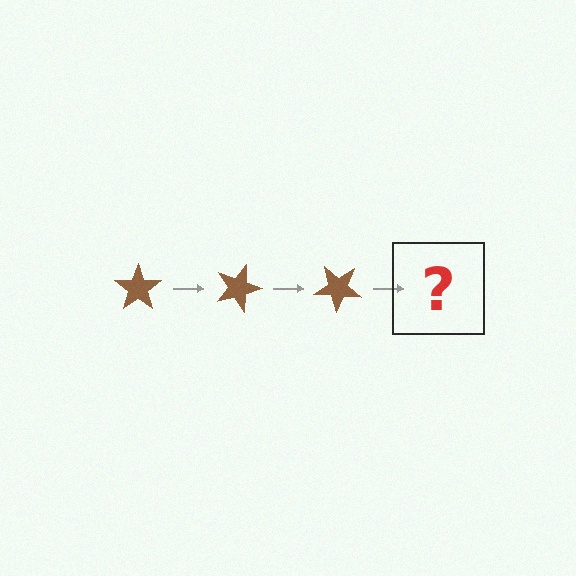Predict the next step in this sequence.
The next step is a brown star rotated 60 degrees.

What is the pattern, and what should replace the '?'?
The pattern is that the star rotates 20 degrees each step. The '?' should be a brown star rotated 60 degrees.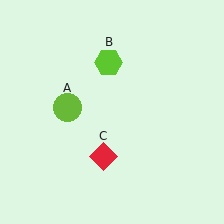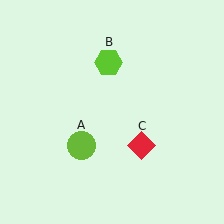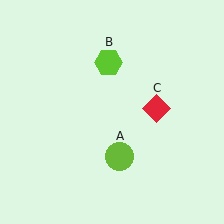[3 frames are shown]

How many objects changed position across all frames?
2 objects changed position: lime circle (object A), red diamond (object C).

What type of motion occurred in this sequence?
The lime circle (object A), red diamond (object C) rotated counterclockwise around the center of the scene.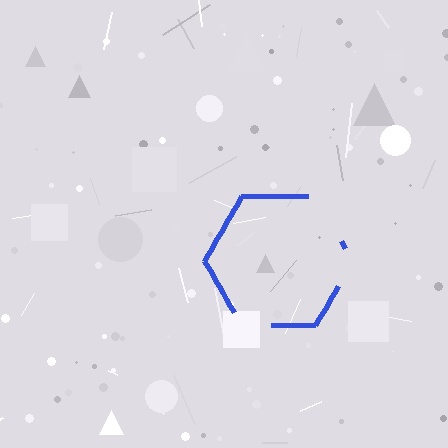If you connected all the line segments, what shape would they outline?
They would outline a hexagon.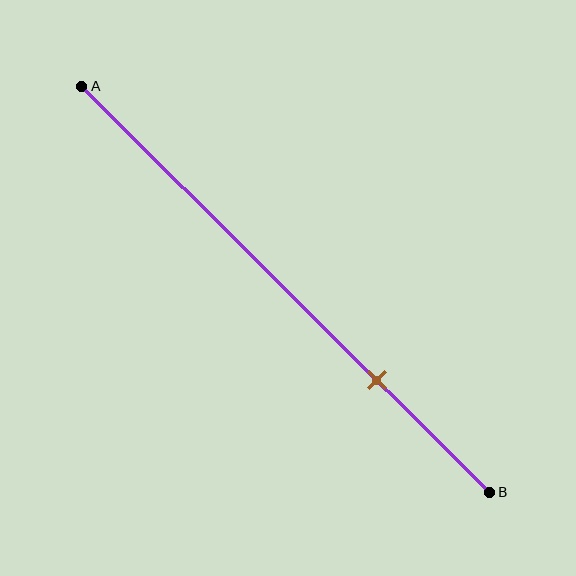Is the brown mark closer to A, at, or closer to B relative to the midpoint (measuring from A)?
The brown mark is closer to point B than the midpoint of segment AB.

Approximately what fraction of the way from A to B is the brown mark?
The brown mark is approximately 70% of the way from A to B.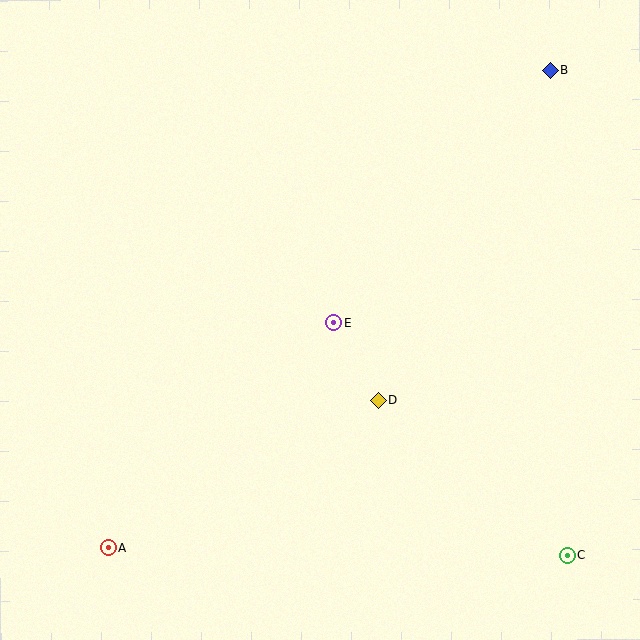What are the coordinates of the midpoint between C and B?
The midpoint between C and B is at (559, 312).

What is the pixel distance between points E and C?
The distance between E and C is 330 pixels.